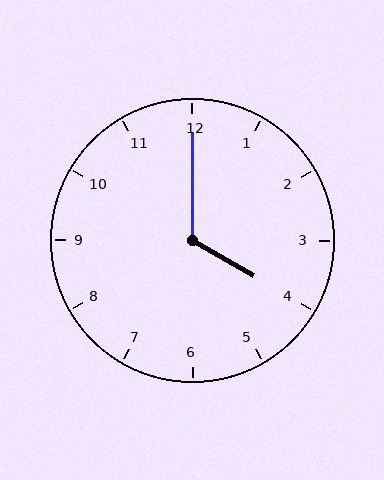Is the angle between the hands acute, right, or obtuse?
It is obtuse.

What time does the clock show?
4:00.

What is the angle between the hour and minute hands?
Approximately 120 degrees.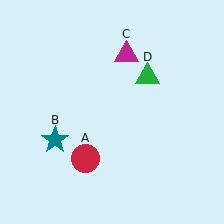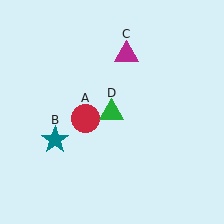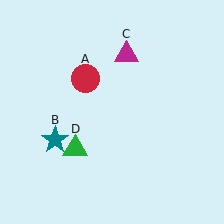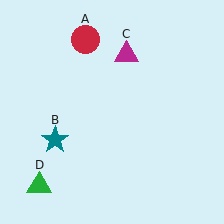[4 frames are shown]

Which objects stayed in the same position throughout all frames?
Teal star (object B) and magenta triangle (object C) remained stationary.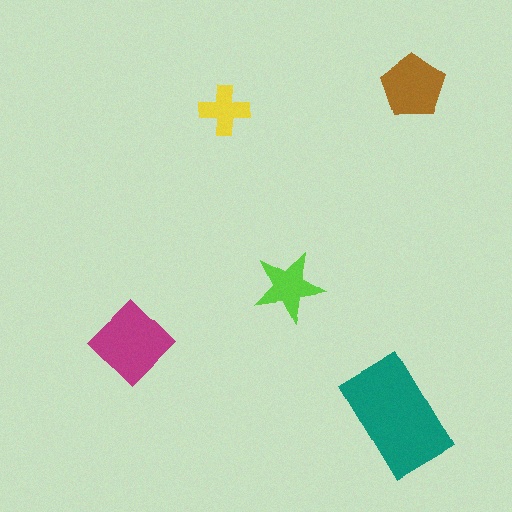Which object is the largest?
The teal rectangle.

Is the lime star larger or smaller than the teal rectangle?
Smaller.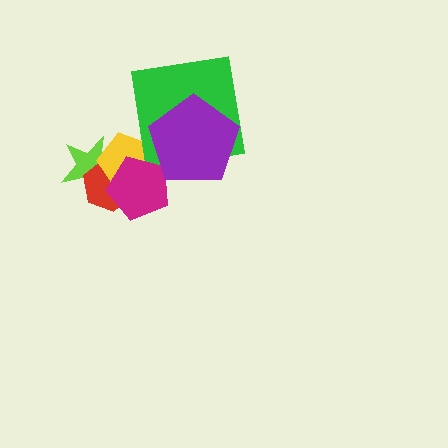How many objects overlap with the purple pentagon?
3 objects overlap with the purple pentagon.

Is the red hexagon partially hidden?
Yes, it is partially covered by another shape.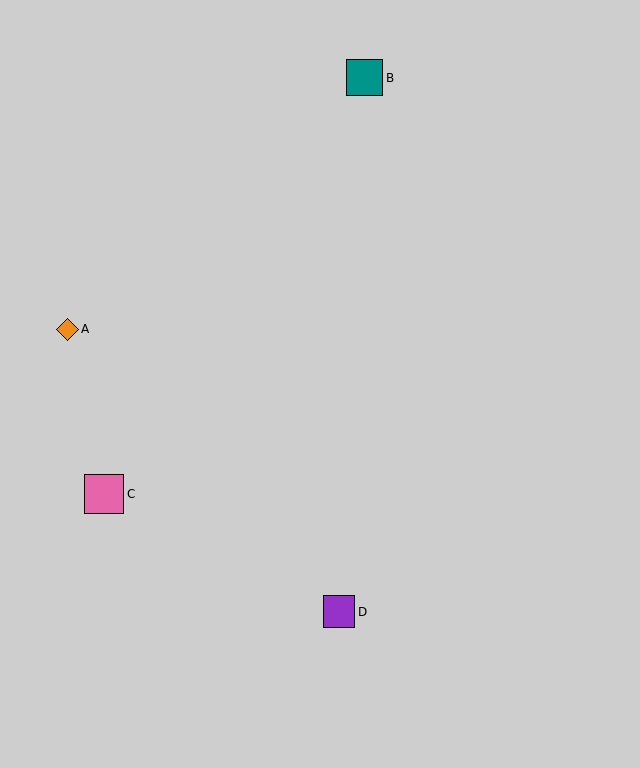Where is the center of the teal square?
The center of the teal square is at (365, 78).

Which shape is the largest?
The pink square (labeled C) is the largest.